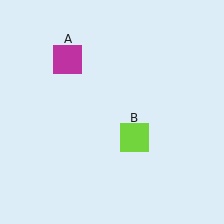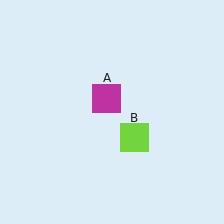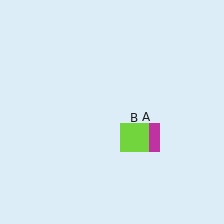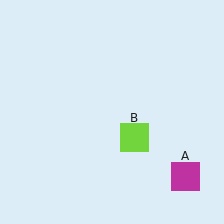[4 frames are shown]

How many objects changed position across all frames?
1 object changed position: magenta square (object A).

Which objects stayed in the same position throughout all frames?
Lime square (object B) remained stationary.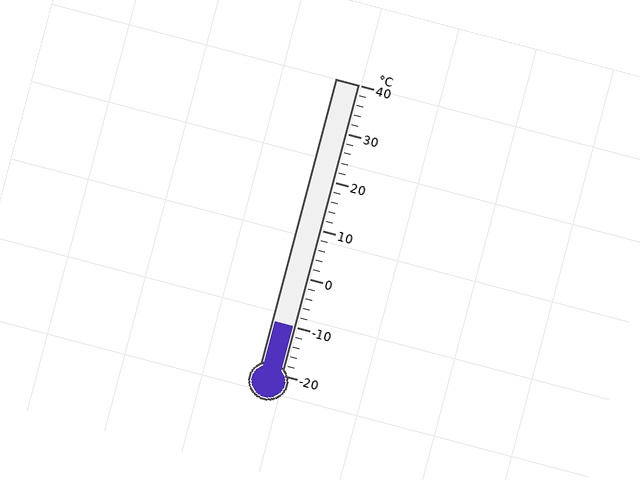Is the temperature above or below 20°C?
The temperature is below 20°C.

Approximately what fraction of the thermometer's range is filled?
The thermometer is filled to approximately 15% of its range.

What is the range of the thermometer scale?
The thermometer scale ranges from -20°C to 40°C.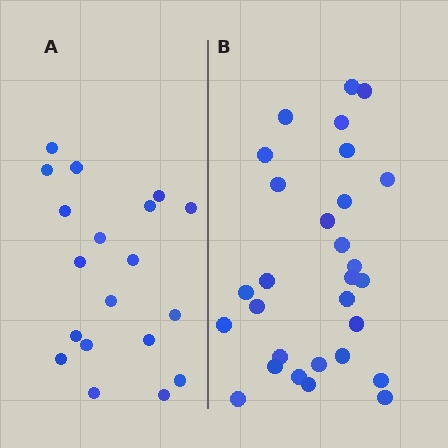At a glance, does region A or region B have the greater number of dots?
Region B (the right region) has more dots.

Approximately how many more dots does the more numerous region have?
Region B has roughly 10 or so more dots than region A.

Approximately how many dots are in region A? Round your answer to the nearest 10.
About 20 dots. (The exact count is 19, which rounds to 20.)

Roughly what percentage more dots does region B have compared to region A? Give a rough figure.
About 55% more.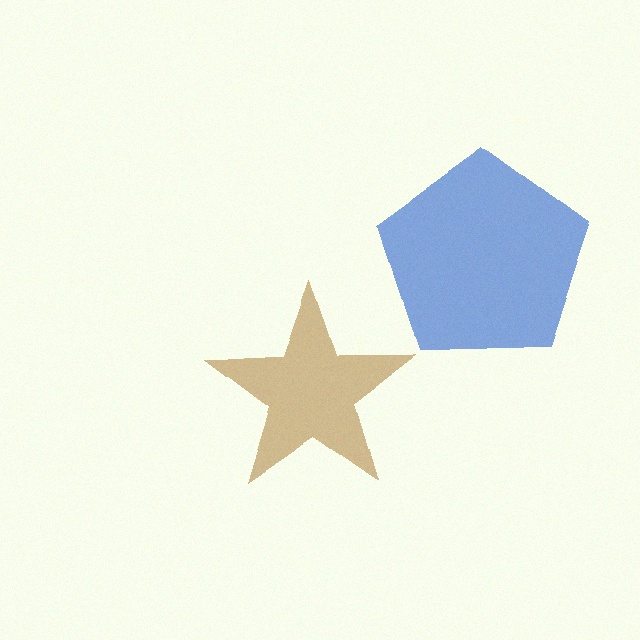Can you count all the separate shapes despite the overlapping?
Yes, there are 2 separate shapes.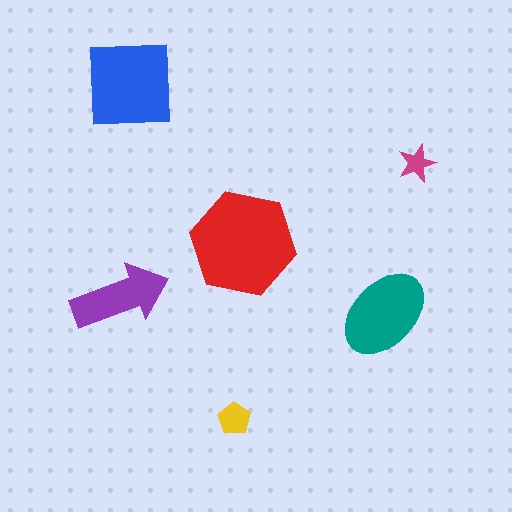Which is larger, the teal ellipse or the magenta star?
The teal ellipse.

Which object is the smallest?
The magenta star.